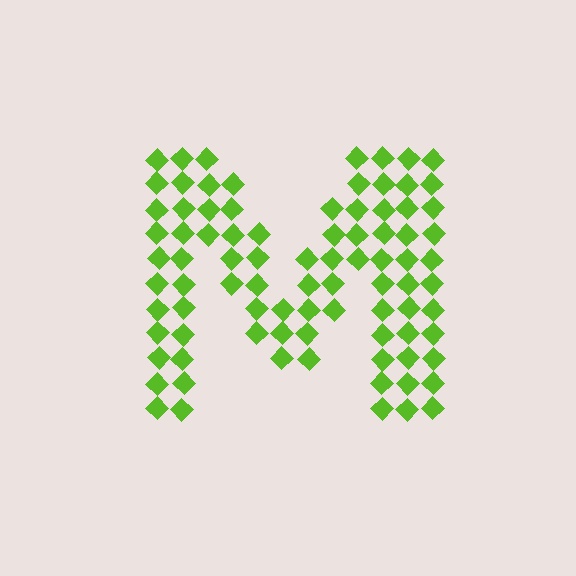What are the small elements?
The small elements are diamonds.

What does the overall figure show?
The overall figure shows the letter M.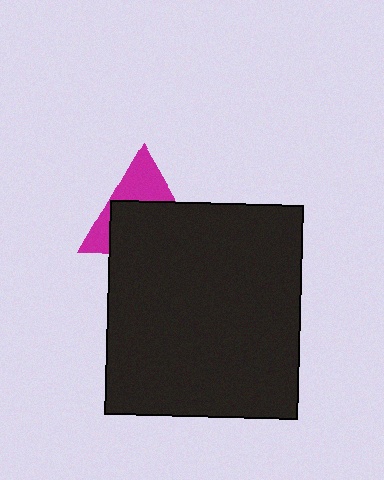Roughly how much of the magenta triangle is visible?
A small part of it is visible (roughly 39%).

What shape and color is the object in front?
The object in front is a black rectangle.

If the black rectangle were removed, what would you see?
You would see the complete magenta triangle.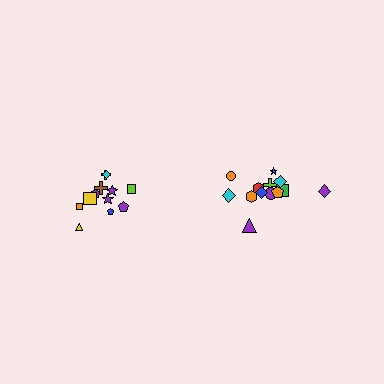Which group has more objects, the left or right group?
The right group.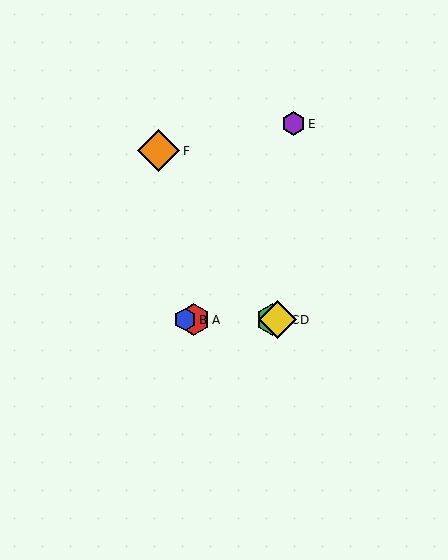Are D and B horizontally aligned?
Yes, both are at y≈320.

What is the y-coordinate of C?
Object C is at y≈320.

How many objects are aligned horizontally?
4 objects (A, B, C, D) are aligned horizontally.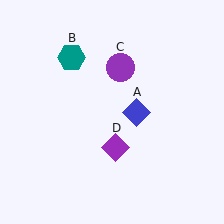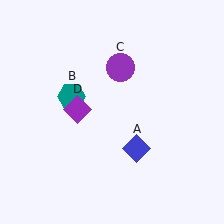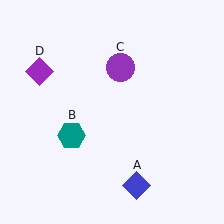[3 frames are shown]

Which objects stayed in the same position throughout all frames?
Purple circle (object C) remained stationary.